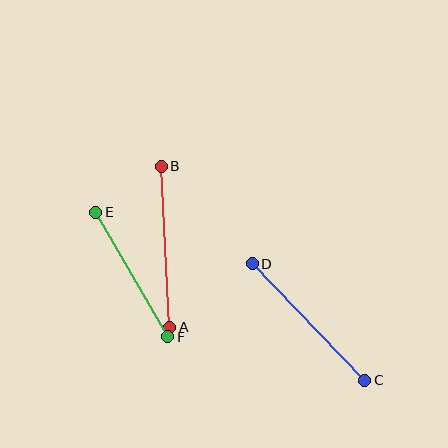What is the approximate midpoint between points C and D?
The midpoint is at approximately (308, 322) pixels.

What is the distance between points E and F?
The distance is approximately 144 pixels.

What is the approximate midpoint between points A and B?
The midpoint is at approximately (166, 247) pixels.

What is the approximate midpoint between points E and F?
The midpoint is at approximately (132, 274) pixels.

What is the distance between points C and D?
The distance is approximately 162 pixels.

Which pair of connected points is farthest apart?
Points C and D are farthest apart.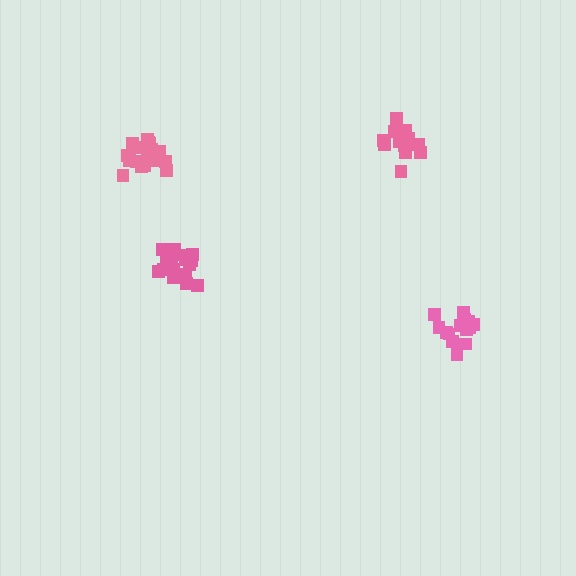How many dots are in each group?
Group 1: 14 dots, Group 2: 14 dots, Group 3: 19 dots, Group 4: 17 dots (64 total).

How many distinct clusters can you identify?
There are 4 distinct clusters.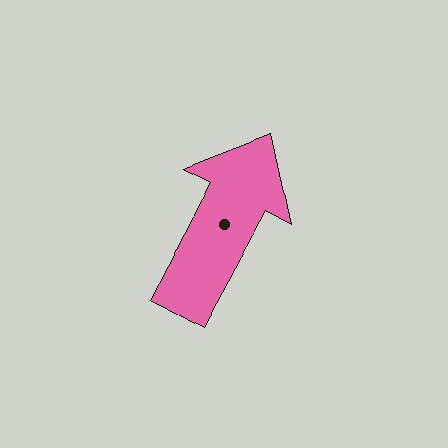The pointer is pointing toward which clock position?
Roughly 1 o'clock.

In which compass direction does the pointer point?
Northeast.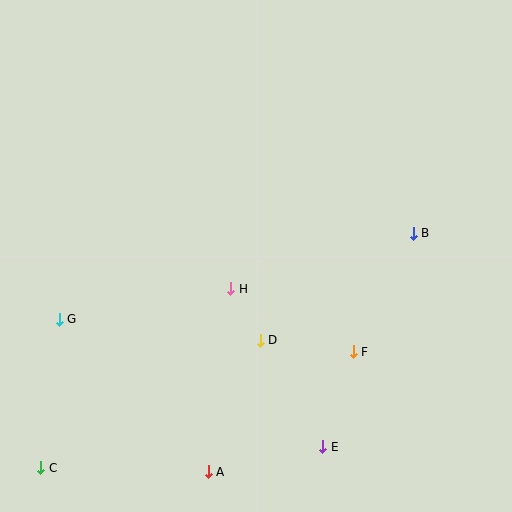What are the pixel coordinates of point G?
Point G is at (59, 319).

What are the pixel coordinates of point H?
Point H is at (231, 289).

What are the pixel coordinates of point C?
Point C is at (41, 468).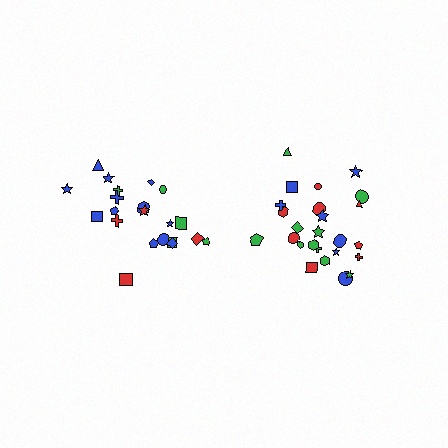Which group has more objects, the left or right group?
The right group.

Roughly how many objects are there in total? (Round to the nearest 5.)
Roughly 45 objects in total.